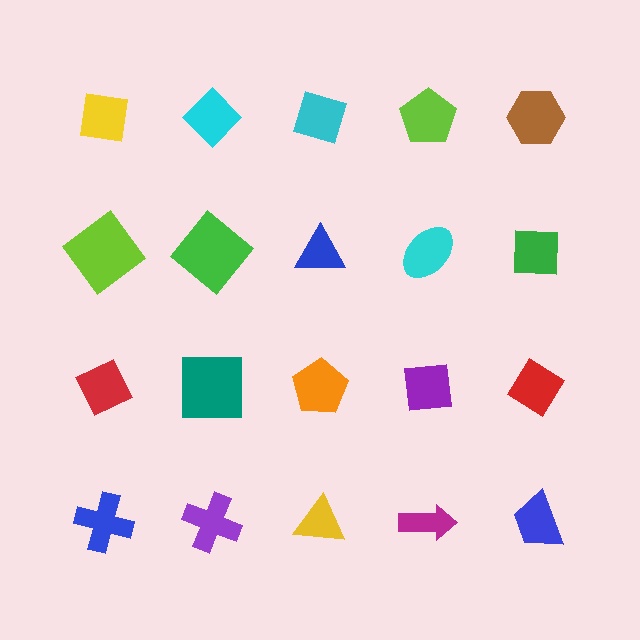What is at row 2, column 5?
A green square.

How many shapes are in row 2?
5 shapes.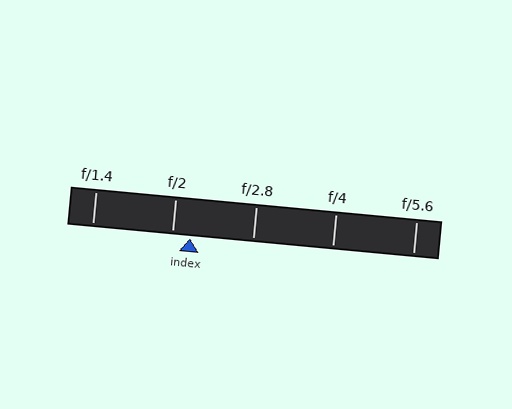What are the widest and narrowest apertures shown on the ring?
The widest aperture shown is f/1.4 and the narrowest is f/5.6.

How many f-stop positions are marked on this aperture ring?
There are 5 f-stop positions marked.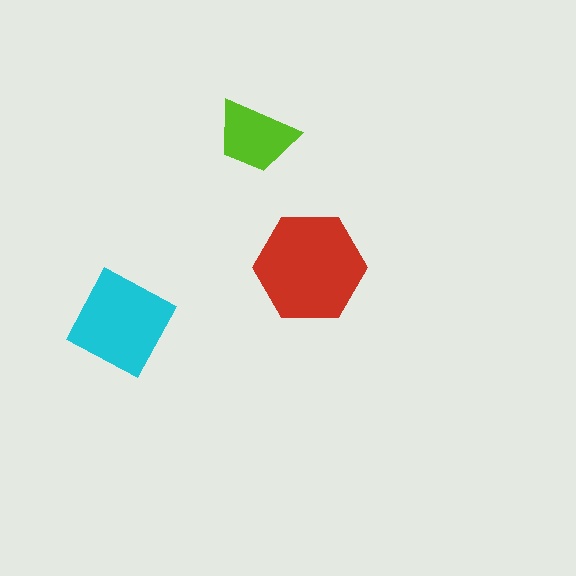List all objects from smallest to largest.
The lime trapezoid, the cyan diamond, the red hexagon.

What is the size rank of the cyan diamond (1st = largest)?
2nd.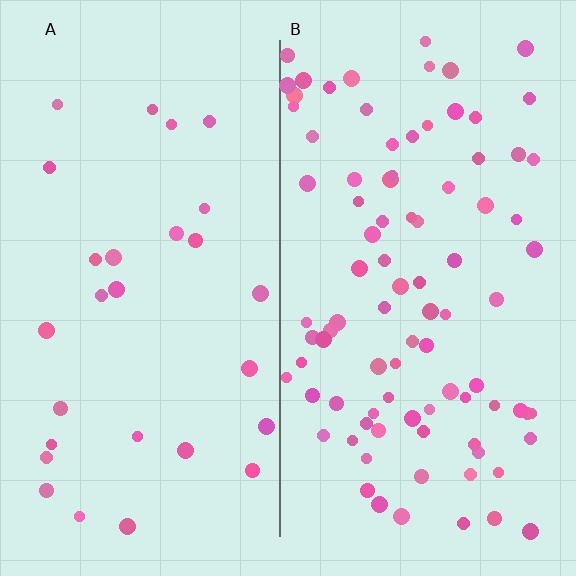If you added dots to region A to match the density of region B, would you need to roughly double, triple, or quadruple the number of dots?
Approximately triple.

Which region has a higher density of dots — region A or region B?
B (the right).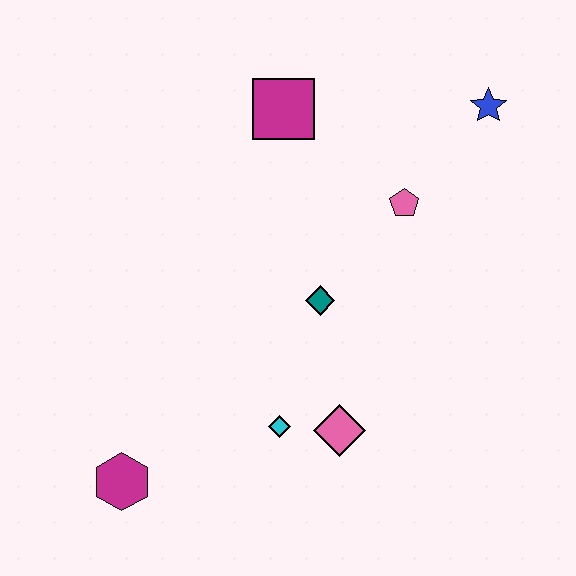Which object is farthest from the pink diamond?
The blue star is farthest from the pink diamond.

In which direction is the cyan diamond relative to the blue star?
The cyan diamond is below the blue star.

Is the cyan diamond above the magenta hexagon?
Yes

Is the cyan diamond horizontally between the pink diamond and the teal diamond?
No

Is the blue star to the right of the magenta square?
Yes